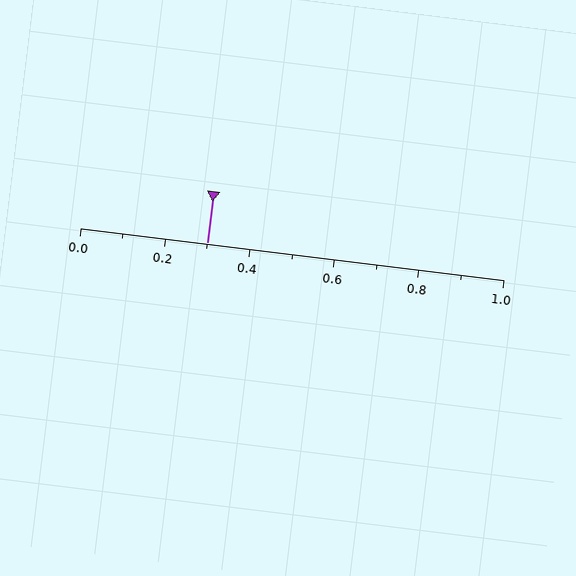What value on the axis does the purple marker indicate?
The marker indicates approximately 0.3.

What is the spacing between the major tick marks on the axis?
The major ticks are spaced 0.2 apart.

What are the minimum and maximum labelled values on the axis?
The axis runs from 0.0 to 1.0.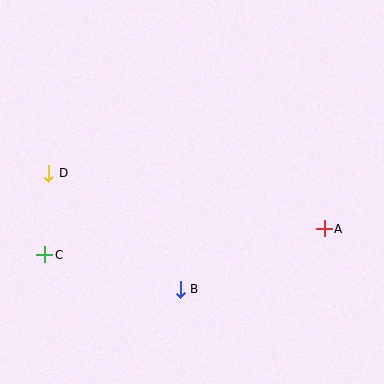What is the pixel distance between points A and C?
The distance between A and C is 281 pixels.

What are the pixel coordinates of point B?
Point B is at (180, 289).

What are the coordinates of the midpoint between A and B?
The midpoint between A and B is at (252, 259).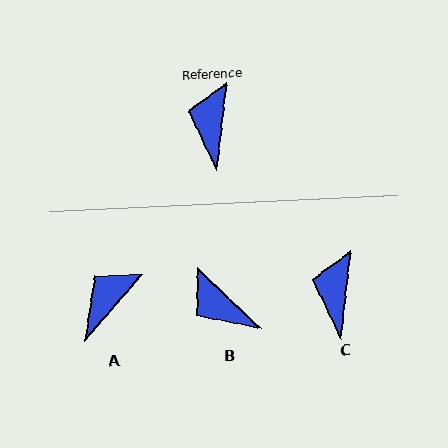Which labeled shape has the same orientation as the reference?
C.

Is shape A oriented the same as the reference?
No, it is off by about 35 degrees.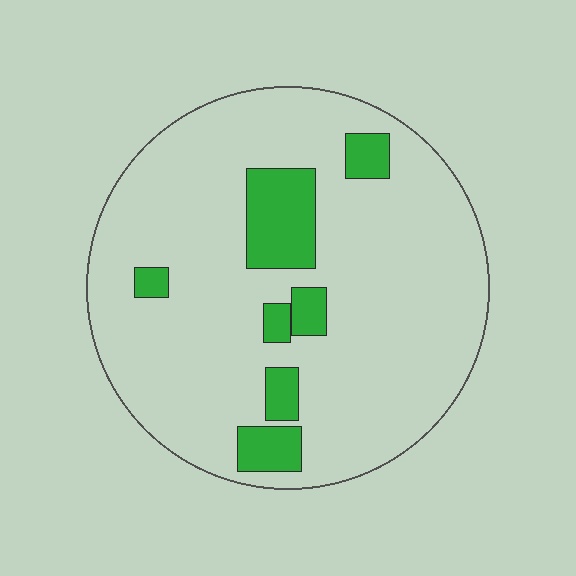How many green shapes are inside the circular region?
7.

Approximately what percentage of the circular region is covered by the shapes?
Approximately 15%.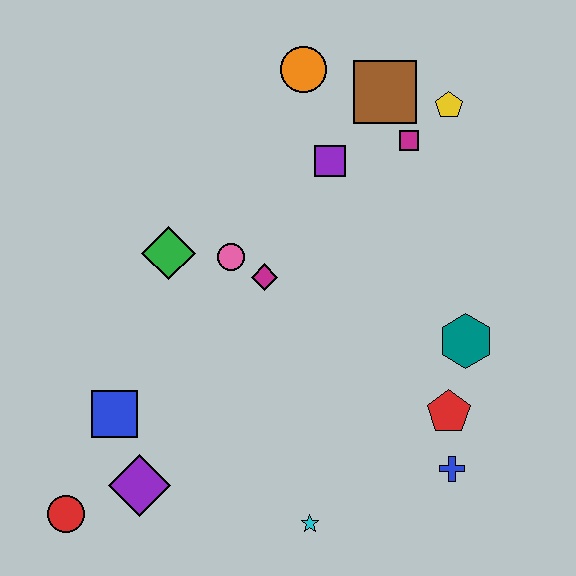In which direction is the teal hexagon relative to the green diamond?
The teal hexagon is to the right of the green diamond.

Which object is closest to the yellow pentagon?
The magenta square is closest to the yellow pentagon.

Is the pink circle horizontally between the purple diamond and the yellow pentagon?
Yes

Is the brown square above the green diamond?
Yes